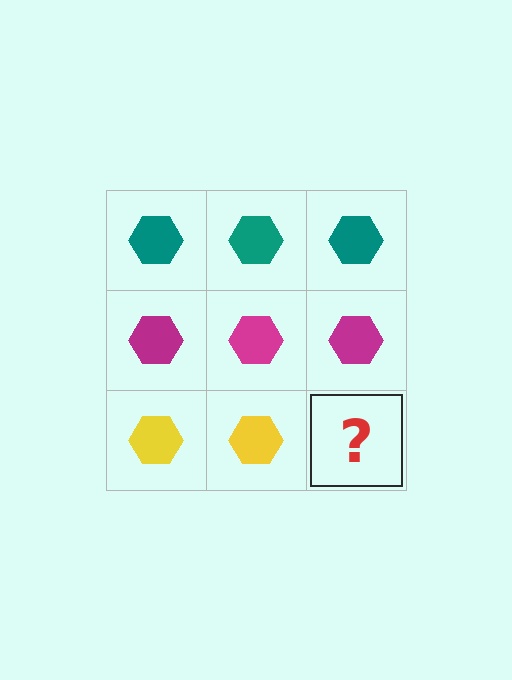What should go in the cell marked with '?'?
The missing cell should contain a yellow hexagon.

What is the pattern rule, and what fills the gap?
The rule is that each row has a consistent color. The gap should be filled with a yellow hexagon.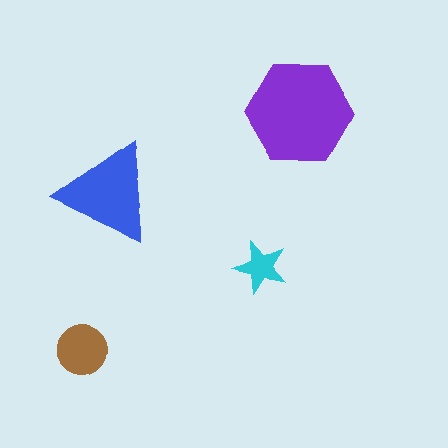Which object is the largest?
The purple hexagon.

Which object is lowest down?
The brown circle is bottommost.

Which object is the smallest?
The cyan star.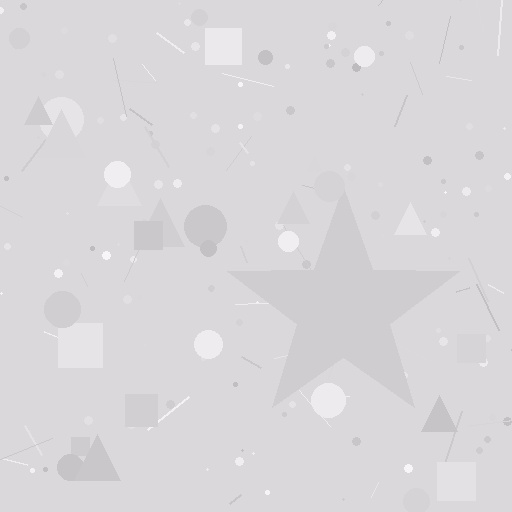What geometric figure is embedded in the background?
A star is embedded in the background.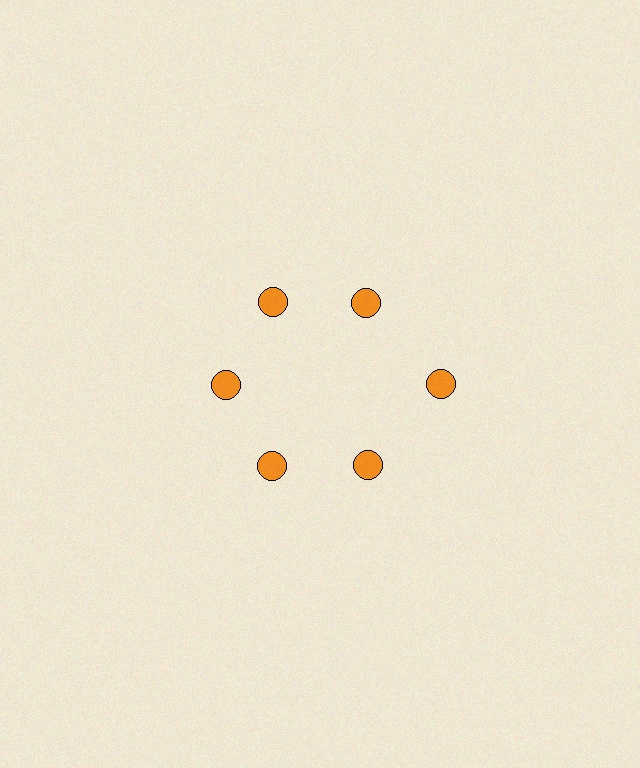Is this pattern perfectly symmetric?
No. The 6 orange circles are arranged in a ring, but one element near the 3 o'clock position is pushed outward from the center, breaking the 6-fold rotational symmetry.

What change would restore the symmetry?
The symmetry would be restored by moving it inward, back onto the ring so that all 6 circles sit at equal angles and equal distance from the center.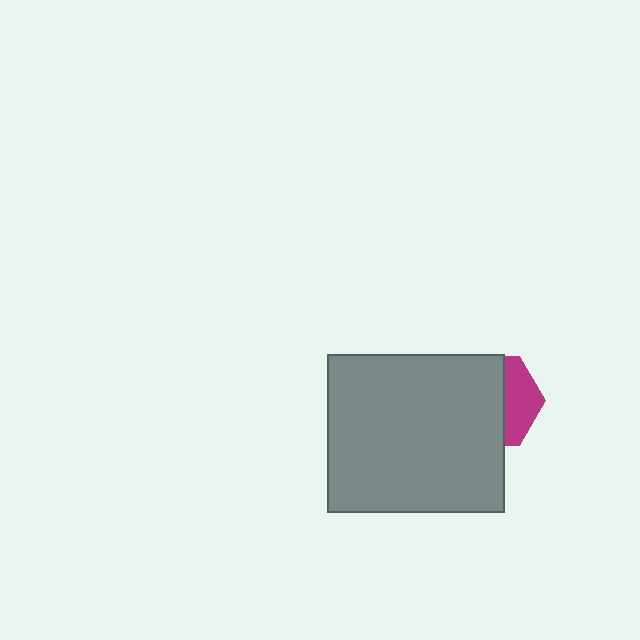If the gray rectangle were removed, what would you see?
You would see the complete magenta hexagon.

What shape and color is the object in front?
The object in front is a gray rectangle.